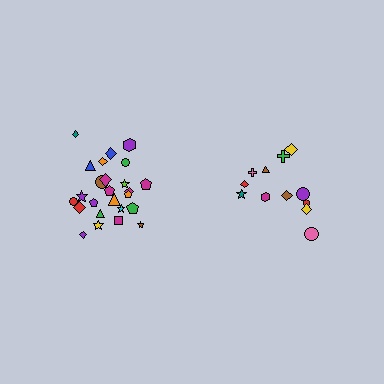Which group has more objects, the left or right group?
The left group.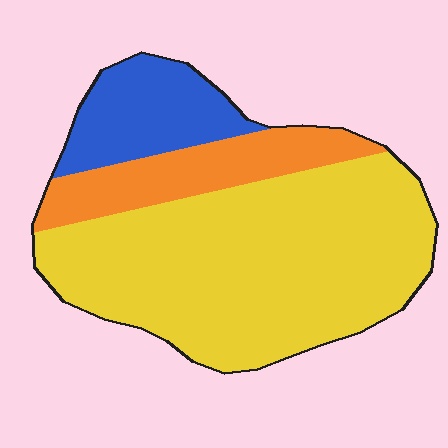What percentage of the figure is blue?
Blue takes up less than a quarter of the figure.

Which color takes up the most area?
Yellow, at roughly 65%.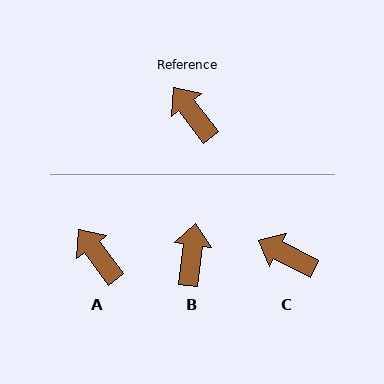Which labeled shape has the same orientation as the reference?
A.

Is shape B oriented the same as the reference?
No, it is off by about 44 degrees.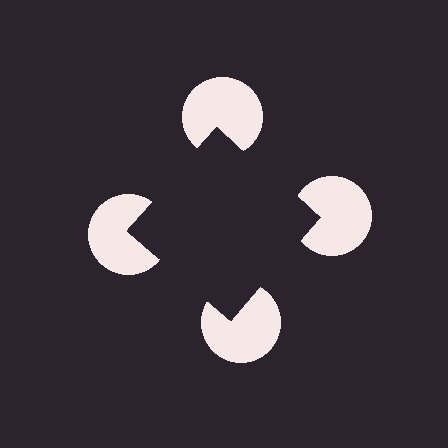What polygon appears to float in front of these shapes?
An illusory square — its edges are inferred from the aligned wedge cuts in the pac-man discs, not physically drawn.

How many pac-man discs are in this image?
There are 4 — one at each vertex of the illusory square.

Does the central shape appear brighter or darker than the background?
It typically appears slightly darker than the background, even though no actual brightness change is drawn.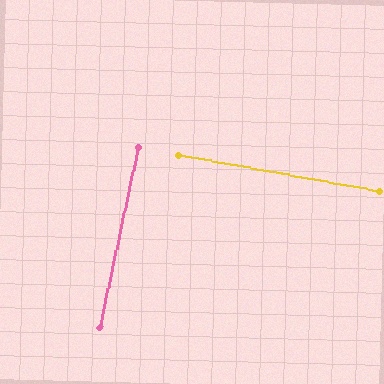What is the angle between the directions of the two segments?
Approximately 88 degrees.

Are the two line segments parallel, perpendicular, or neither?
Perpendicular — they meet at approximately 88°.